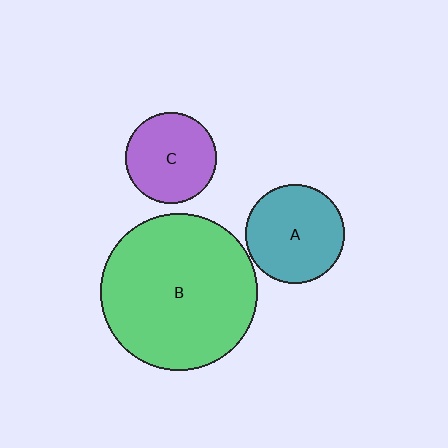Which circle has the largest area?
Circle B (green).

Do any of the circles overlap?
No, none of the circles overlap.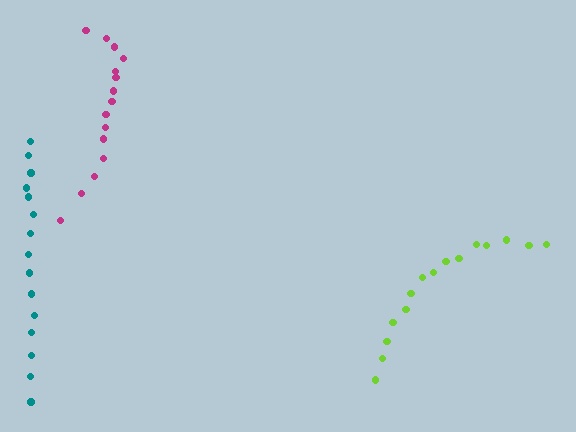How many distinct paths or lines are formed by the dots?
There are 3 distinct paths.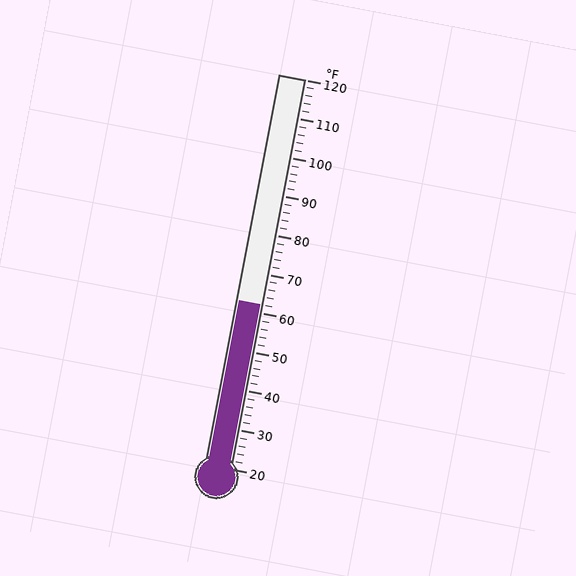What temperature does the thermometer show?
The thermometer shows approximately 62°F.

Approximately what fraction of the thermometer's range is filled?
The thermometer is filled to approximately 40% of its range.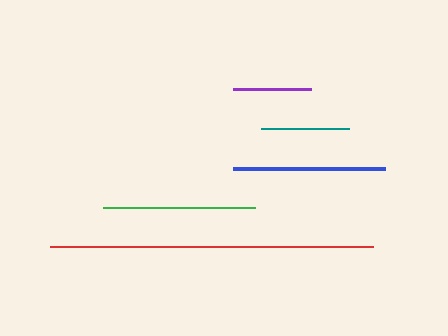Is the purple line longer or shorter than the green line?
The green line is longer than the purple line.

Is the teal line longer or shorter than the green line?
The green line is longer than the teal line.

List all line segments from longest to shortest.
From longest to shortest: red, green, blue, teal, purple.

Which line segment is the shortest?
The purple line is the shortest at approximately 78 pixels.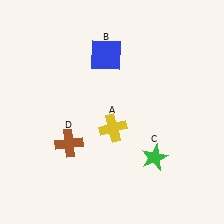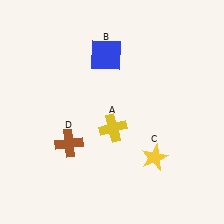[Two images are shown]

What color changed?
The star (C) changed from green in Image 1 to yellow in Image 2.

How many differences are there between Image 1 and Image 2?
There is 1 difference between the two images.